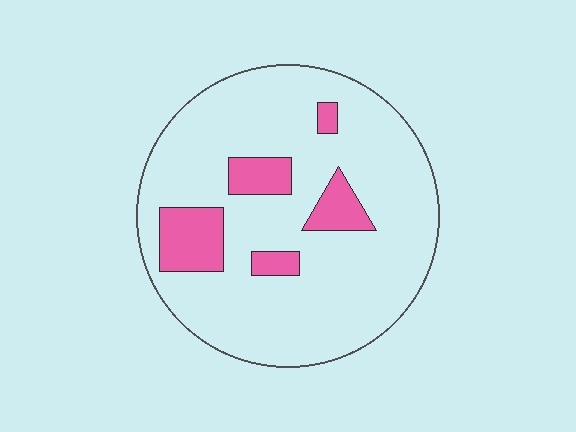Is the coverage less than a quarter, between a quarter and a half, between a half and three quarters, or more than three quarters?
Less than a quarter.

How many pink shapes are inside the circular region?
5.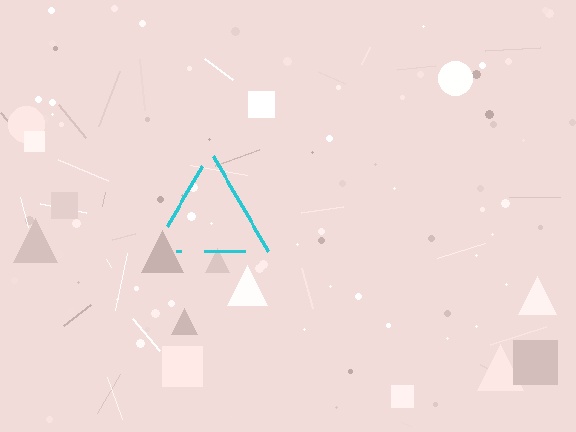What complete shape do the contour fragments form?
The contour fragments form a triangle.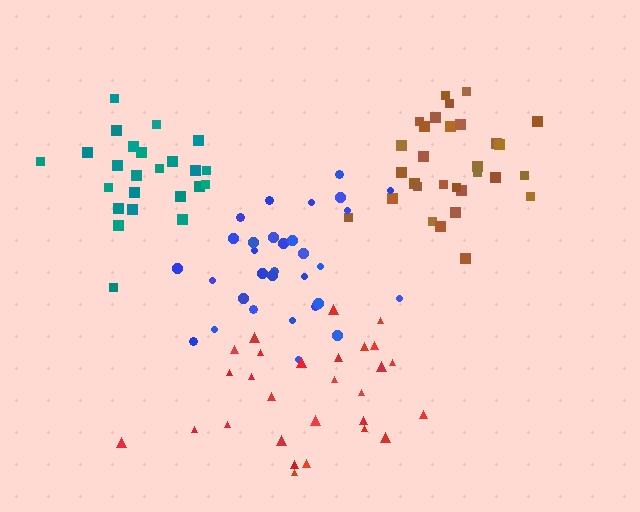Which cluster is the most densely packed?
Brown.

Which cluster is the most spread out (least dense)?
Red.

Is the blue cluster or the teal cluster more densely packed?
Teal.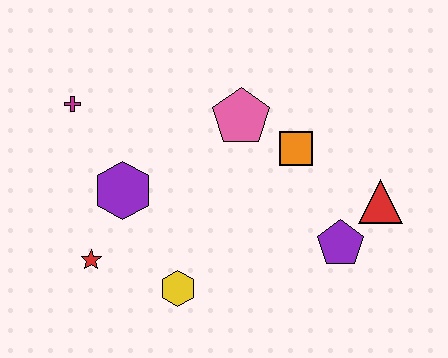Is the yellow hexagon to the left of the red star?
No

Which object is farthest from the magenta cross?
The red triangle is farthest from the magenta cross.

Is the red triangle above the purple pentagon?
Yes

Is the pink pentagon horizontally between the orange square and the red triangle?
No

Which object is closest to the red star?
The purple hexagon is closest to the red star.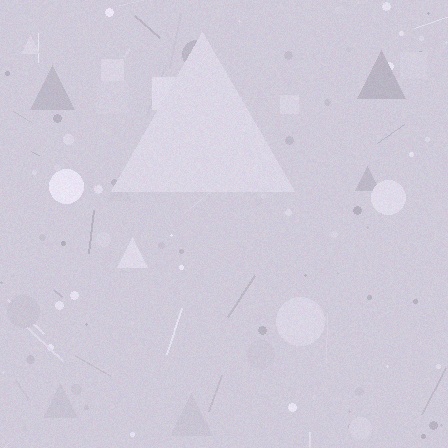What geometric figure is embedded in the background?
A triangle is embedded in the background.